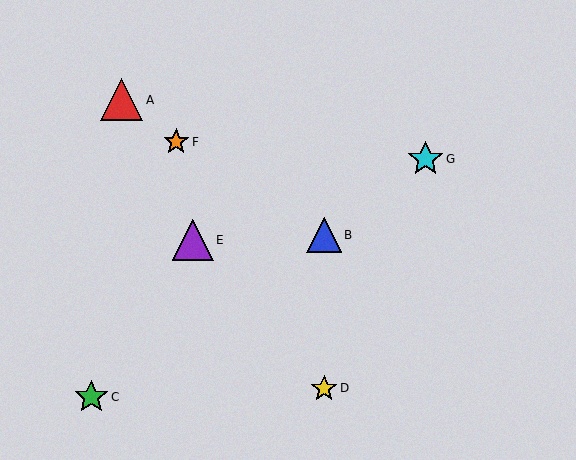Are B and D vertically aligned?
Yes, both are at x≈324.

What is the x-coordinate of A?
Object A is at x≈122.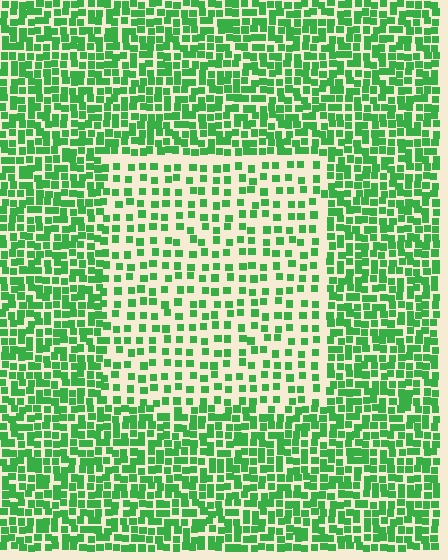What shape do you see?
I see a rectangle.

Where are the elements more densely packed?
The elements are more densely packed outside the rectangle boundary.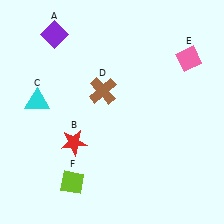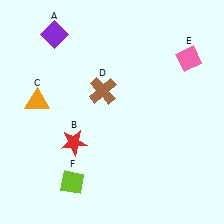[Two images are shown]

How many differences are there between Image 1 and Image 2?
There is 1 difference between the two images.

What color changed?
The triangle (C) changed from cyan in Image 1 to orange in Image 2.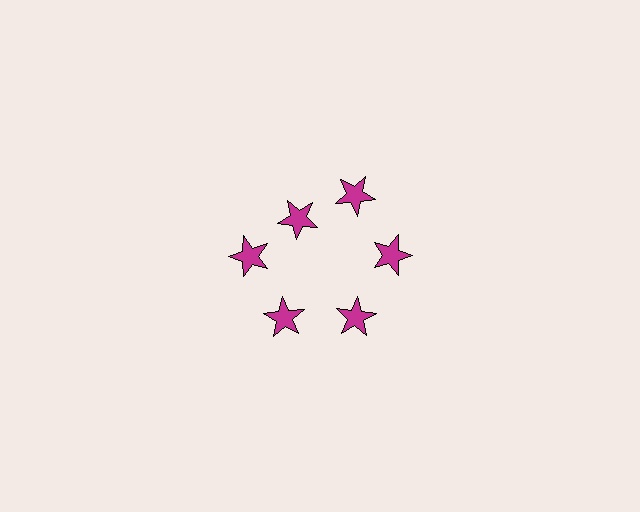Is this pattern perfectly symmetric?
No. The 6 magenta stars are arranged in a ring, but one element near the 11 o'clock position is pulled inward toward the center, breaking the 6-fold rotational symmetry.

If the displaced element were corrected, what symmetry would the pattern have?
It would have 6-fold rotational symmetry — the pattern would map onto itself every 60 degrees.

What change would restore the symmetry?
The symmetry would be restored by moving it outward, back onto the ring so that all 6 stars sit at equal angles and equal distance from the center.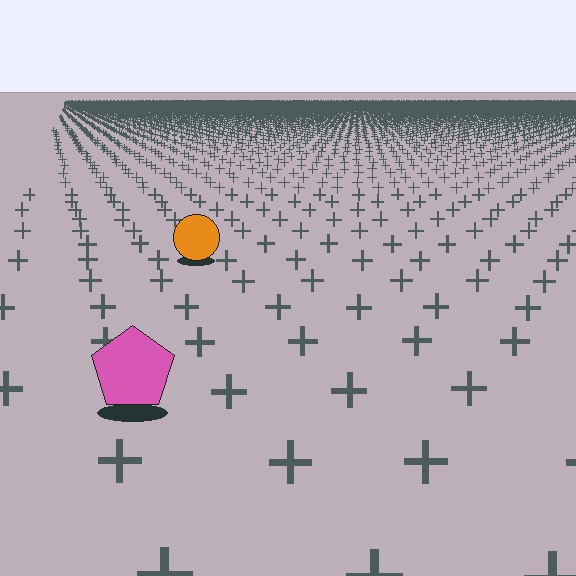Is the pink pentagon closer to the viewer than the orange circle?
Yes. The pink pentagon is closer — you can tell from the texture gradient: the ground texture is coarser near it.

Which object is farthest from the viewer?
The orange circle is farthest from the viewer. It appears smaller and the ground texture around it is denser.